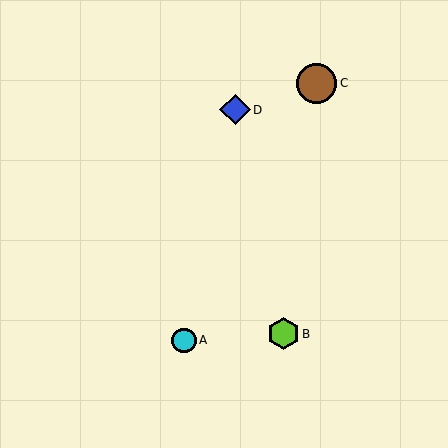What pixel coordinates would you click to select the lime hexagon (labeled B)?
Click at (283, 334) to select the lime hexagon B.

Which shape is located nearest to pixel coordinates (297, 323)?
The lime hexagon (labeled B) at (283, 334) is nearest to that location.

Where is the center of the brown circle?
The center of the brown circle is at (317, 83).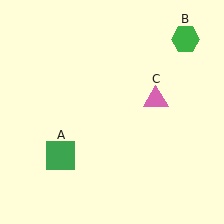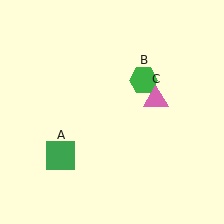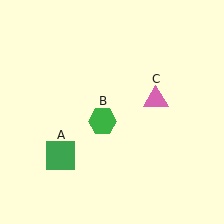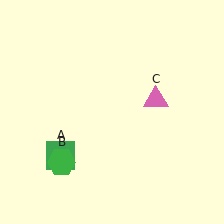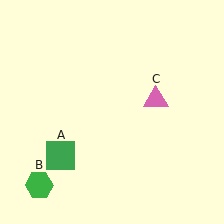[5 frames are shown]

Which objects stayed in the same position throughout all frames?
Green square (object A) and pink triangle (object C) remained stationary.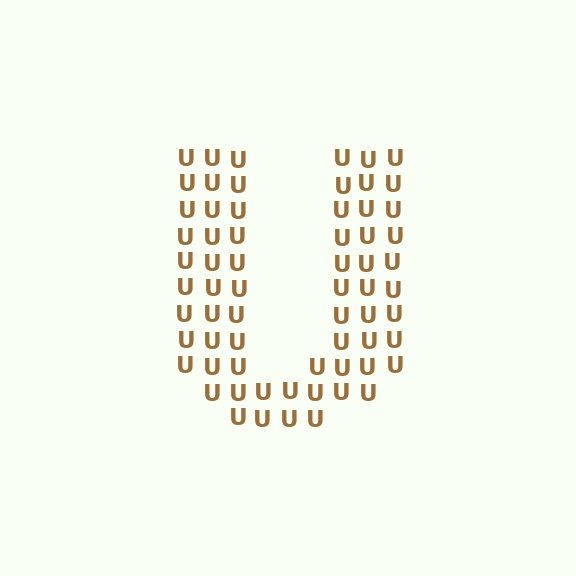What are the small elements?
The small elements are letter U's.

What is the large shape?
The large shape is the letter U.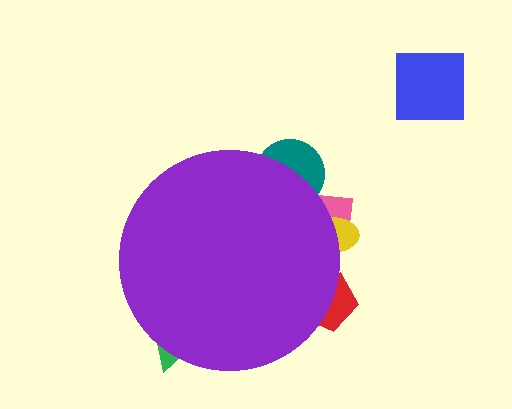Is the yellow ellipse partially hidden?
Yes, the yellow ellipse is partially hidden behind the purple circle.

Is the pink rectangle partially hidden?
Yes, the pink rectangle is partially hidden behind the purple circle.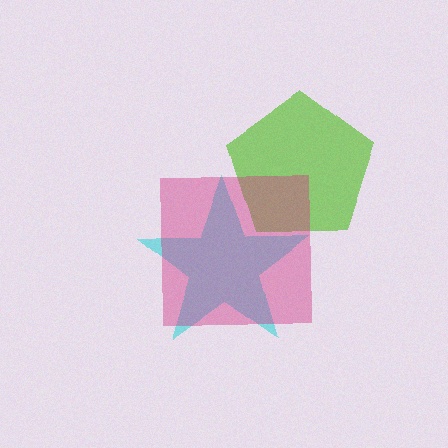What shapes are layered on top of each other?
The layered shapes are: a lime pentagon, a cyan star, a magenta square.